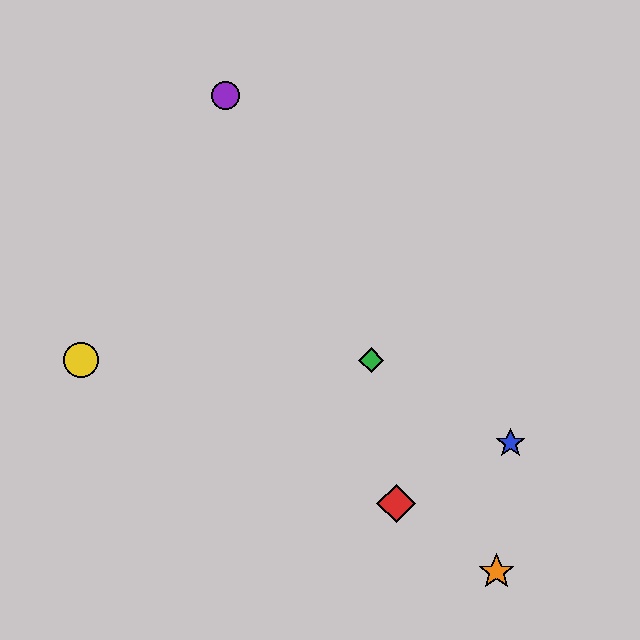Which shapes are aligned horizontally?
The green diamond, the yellow circle are aligned horizontally.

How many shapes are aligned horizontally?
2 shapes (the green diamond, the yellow circle) are aligned horizontally.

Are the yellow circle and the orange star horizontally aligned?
No, the yellow circle is at y≈360 and the orange star is at y≈572.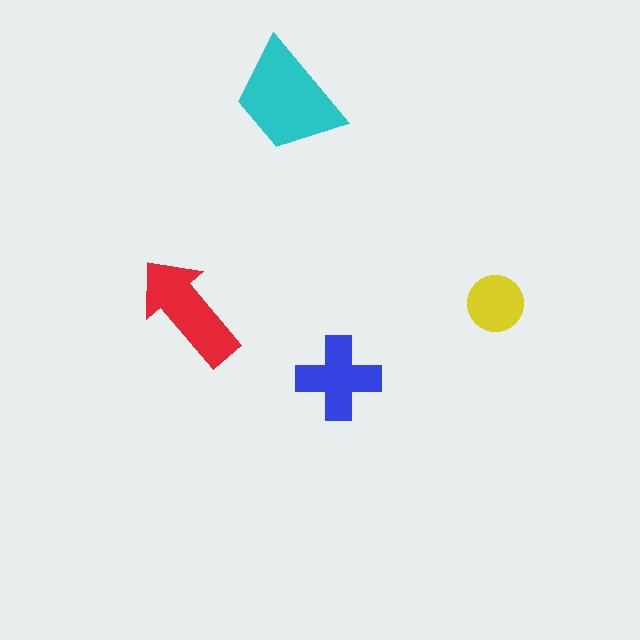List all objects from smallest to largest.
The yellow circle, the blue cross, the red arrow, the cyan trapezoid.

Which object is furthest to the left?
The red arrow is leftmost.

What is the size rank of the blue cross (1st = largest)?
3rd.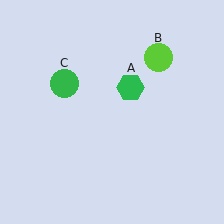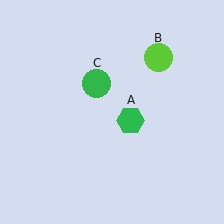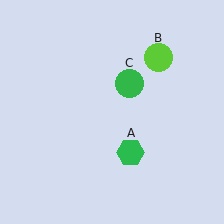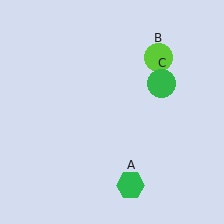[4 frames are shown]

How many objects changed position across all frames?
2 objects changed position: green hexagon (object A), green circle (object C).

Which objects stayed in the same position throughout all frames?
Lime circle (object B) remained stationary.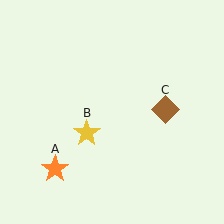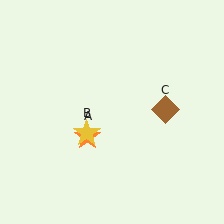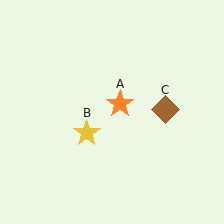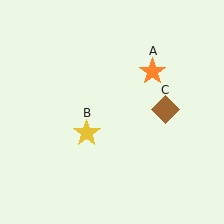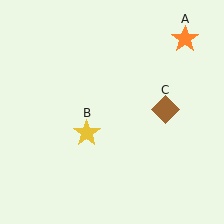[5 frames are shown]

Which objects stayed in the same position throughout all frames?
Yellow star (object B) and brown diamond (object C) remained stationary.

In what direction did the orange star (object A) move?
The orange star (object A) moved up and to the right.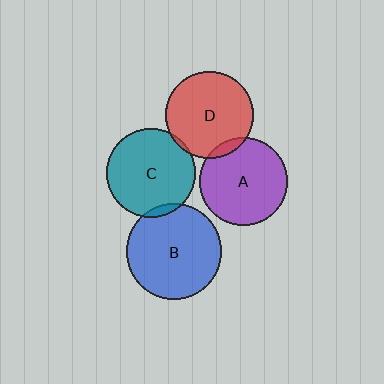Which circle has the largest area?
Circle B (blue).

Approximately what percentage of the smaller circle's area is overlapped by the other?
Approximately 5%.